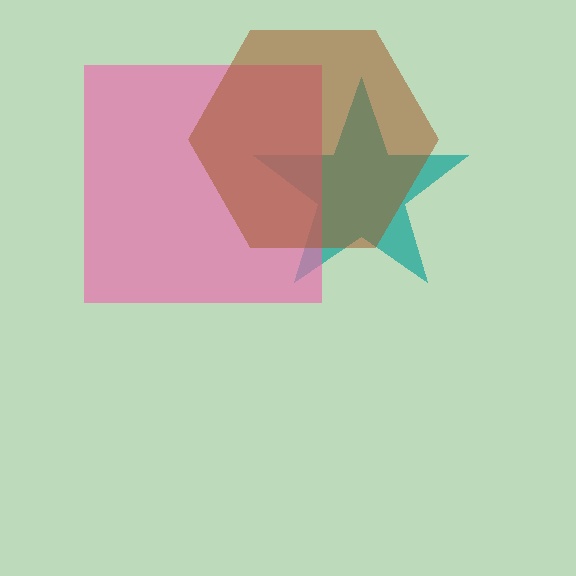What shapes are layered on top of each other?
The layered shapes are: a teal star, a pink square, a brown hexagon.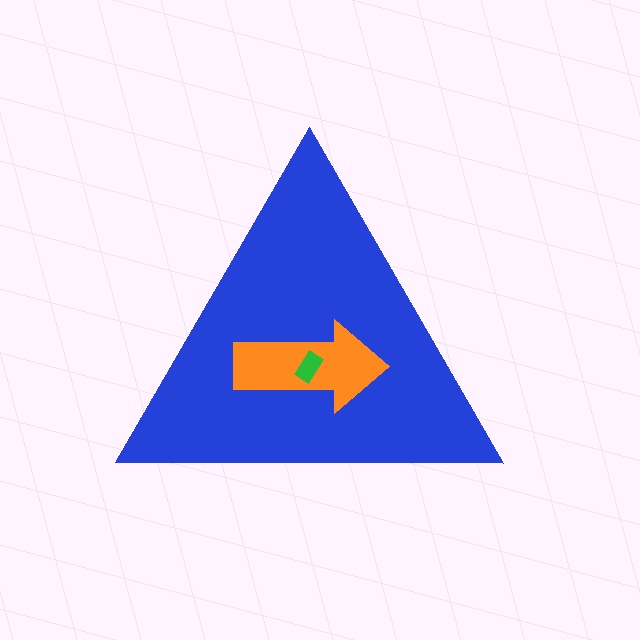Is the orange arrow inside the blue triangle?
Yes.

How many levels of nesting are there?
3.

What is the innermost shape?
The green rectangle.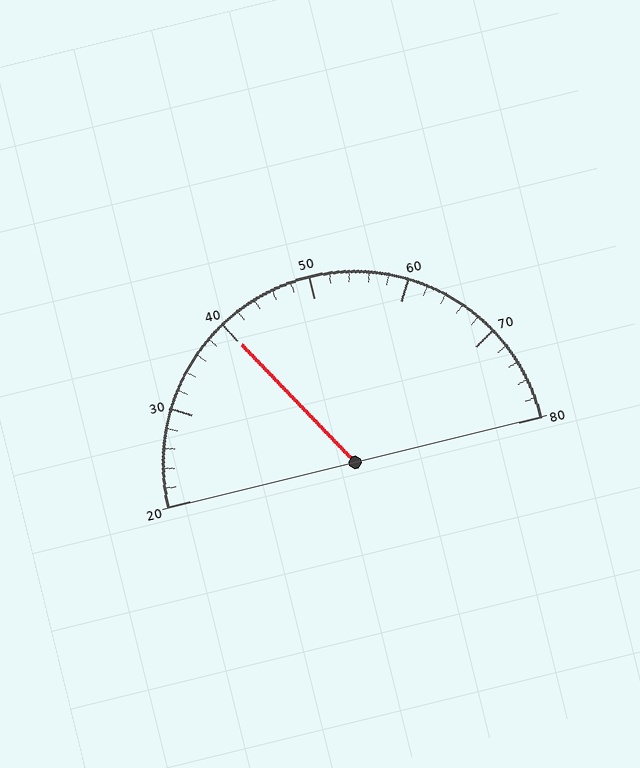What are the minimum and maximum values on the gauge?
The gauge ranges from 20 to 80.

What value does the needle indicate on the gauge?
The needle indicates approximately 40.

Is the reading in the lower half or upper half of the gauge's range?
The reading is in the lower half of the range (20 to 80).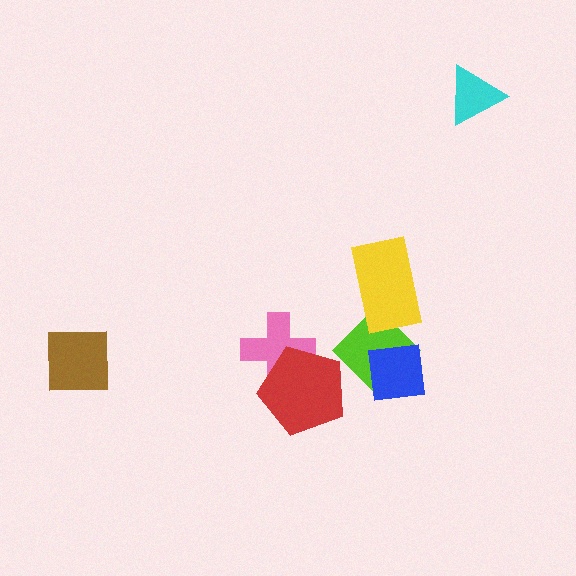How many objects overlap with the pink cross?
1 object overlaps with the pink cross.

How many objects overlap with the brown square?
0 objects overlap with the brown square.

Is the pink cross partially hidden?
Yes, it is partially covered by another shape.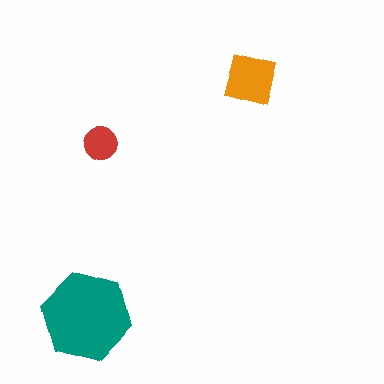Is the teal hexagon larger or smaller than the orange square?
Larger.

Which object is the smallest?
The red circle.